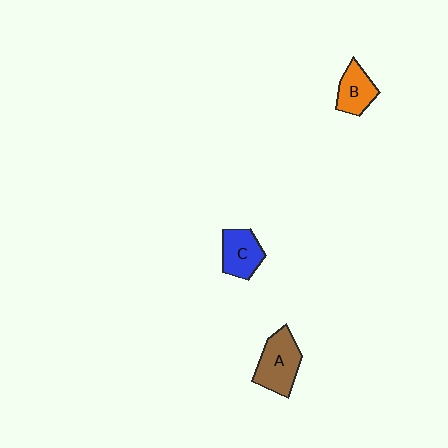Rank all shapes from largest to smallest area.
From largest to smallest: A (brown), C (blue), B (orange).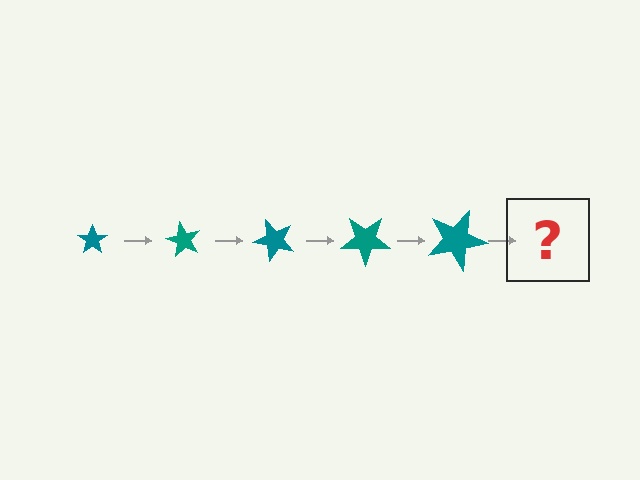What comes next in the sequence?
The next element should be a star, larger than the previous one and rotated 300 degrees from the start.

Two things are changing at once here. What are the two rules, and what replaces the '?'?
The two rules are that the star grows larger each step and it rotates 60 degrees each step. The '?' should be a star, larger than the previous one and rotated 300 degrees from the start.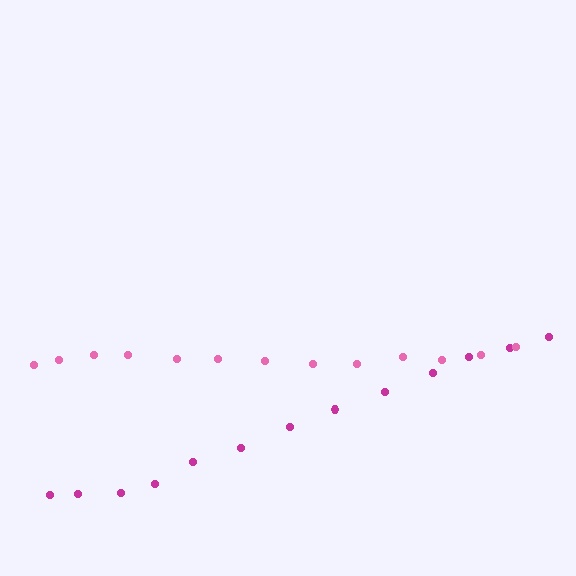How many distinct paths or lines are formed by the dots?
There are 2 distinct paths.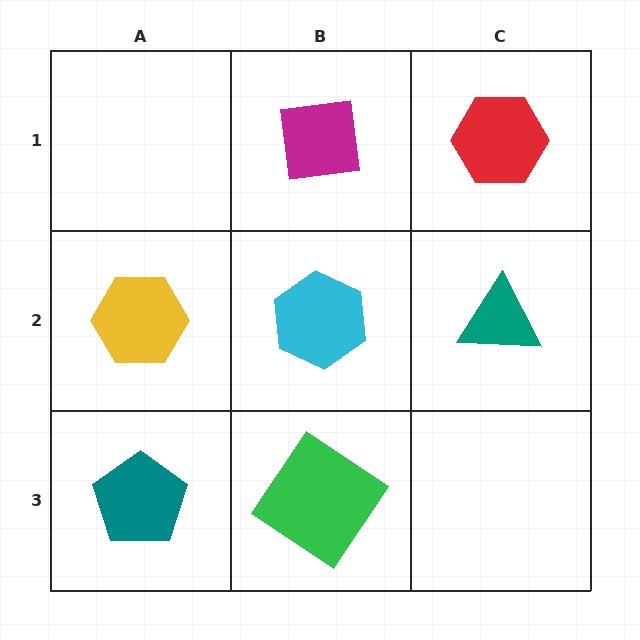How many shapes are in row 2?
3 shapes.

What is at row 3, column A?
A teal pentagon.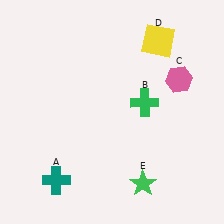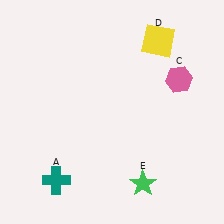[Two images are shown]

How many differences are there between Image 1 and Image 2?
There is 1 difference between the two images.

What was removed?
The green cross (B) was removed in Image 2.